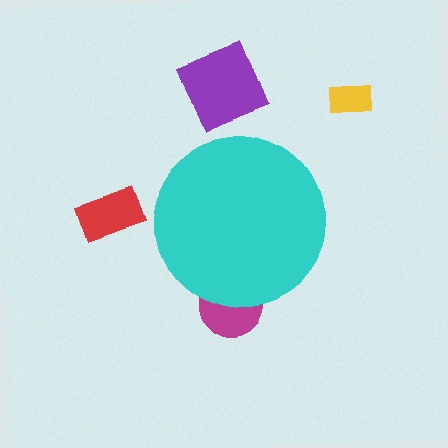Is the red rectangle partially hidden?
No, the red rectangle is fully visible.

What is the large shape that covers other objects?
A cyan circle.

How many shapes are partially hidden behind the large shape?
1 shape is partially hidden.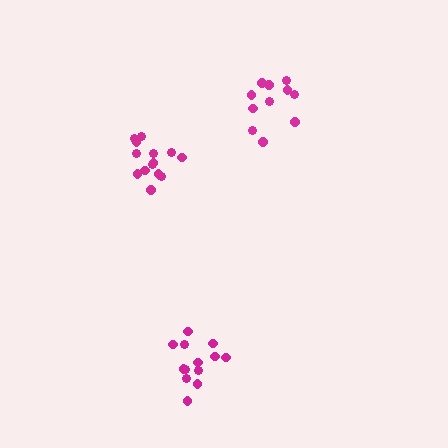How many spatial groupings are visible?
There are 3 spatial groupings.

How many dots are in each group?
Group 1: 14 dots, Group 2: 13 dots, Group 3: 11 dots (38 total).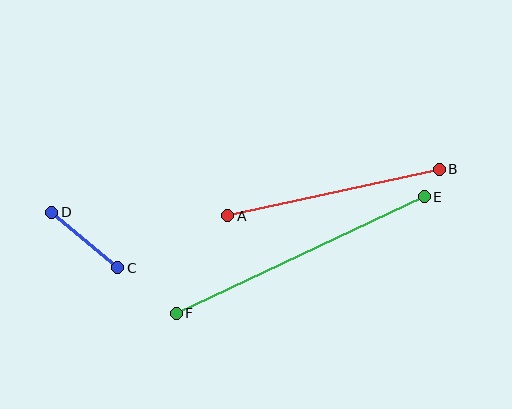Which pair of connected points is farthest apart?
Points E and F are farthest apart.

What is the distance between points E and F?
The distance is approximately 274 pixels.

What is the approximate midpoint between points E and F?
The midpoint is at approximately (300, 255) pixels.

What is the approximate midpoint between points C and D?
The midpoint is at approximately (85, 240) pixels.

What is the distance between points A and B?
The distance is approximately 217 pixels.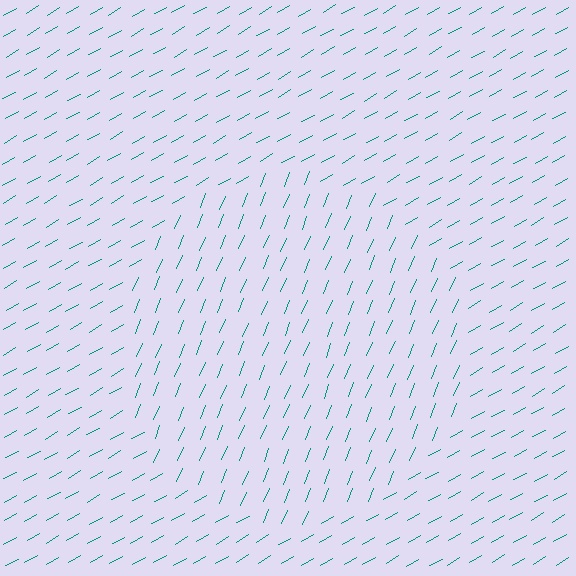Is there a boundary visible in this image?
Yes, there is a texture boundary formed by a change in line orientation.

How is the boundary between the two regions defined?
The boundary is defined purely by a change in line orientation (approximately 38 degrees difference). All lines are the same color and thickness.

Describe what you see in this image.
The image is filled with small teal line segments. A circle region in the image has lines oriented differently from the surrounding lines, creating a visible texture boundary.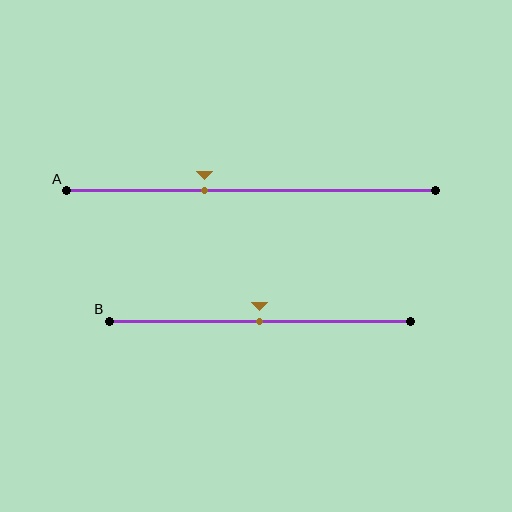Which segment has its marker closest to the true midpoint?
Segment B has its marker closest to the true midpoint.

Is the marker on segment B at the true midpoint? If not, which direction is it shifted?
Yes, the marker on segment B is at the true midpoint.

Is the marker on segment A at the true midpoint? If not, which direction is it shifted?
No, the marker on segment A is shifted to the left by about 13% of the segment length.